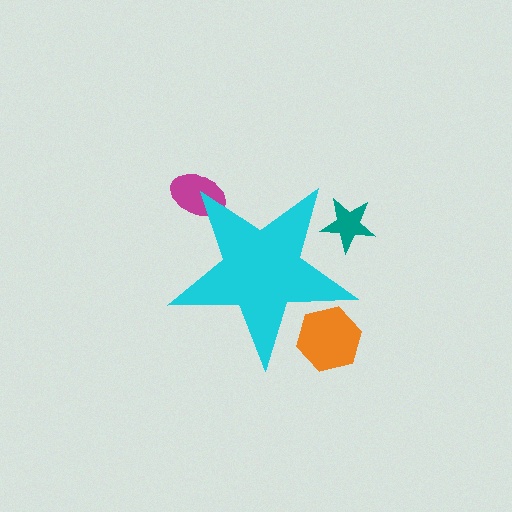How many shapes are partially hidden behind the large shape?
3 shapes are partially hidden.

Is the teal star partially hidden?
Yes, the teal star is partially hidden behind the cyan star.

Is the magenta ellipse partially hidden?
Yes, the magenta ellipse is partially hidden behind the cyan star.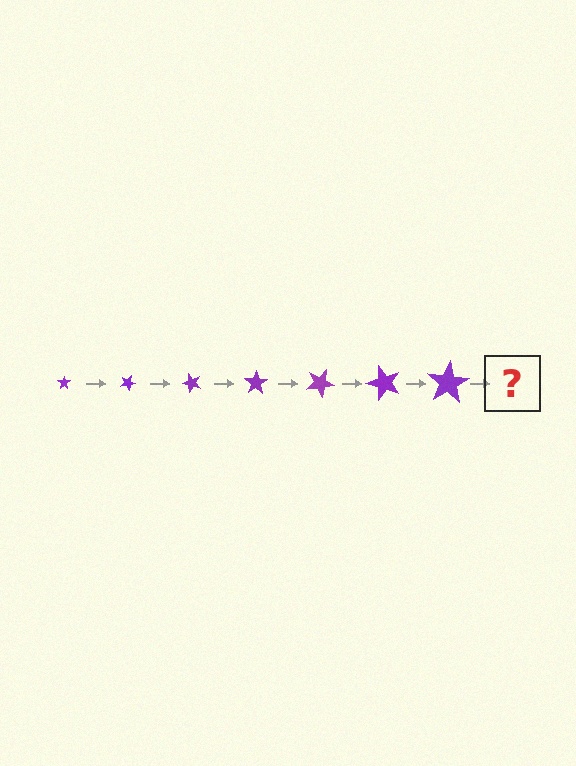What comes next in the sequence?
The next element should be a star, larger than the previous one and rotated 175 degrees from the start.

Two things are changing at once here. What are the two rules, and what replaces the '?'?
The two rules are that the star grows larger each step and it rotates 25 degrees each step. The '?' should be a star, larger than the previous one and rotated 175 degrees from the start.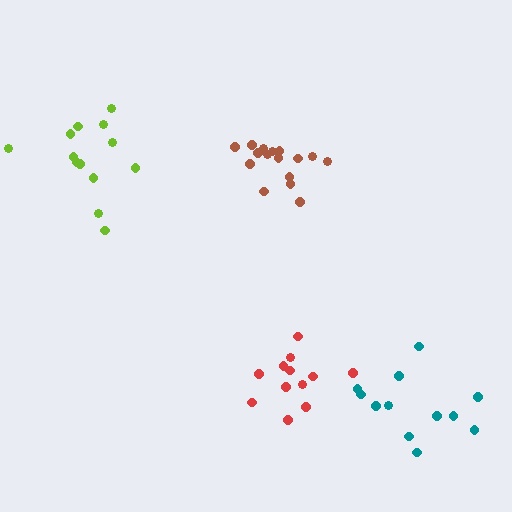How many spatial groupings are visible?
There are 4 spatial groupings.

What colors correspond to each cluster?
The clusters are colored: brown, teal, red, lime.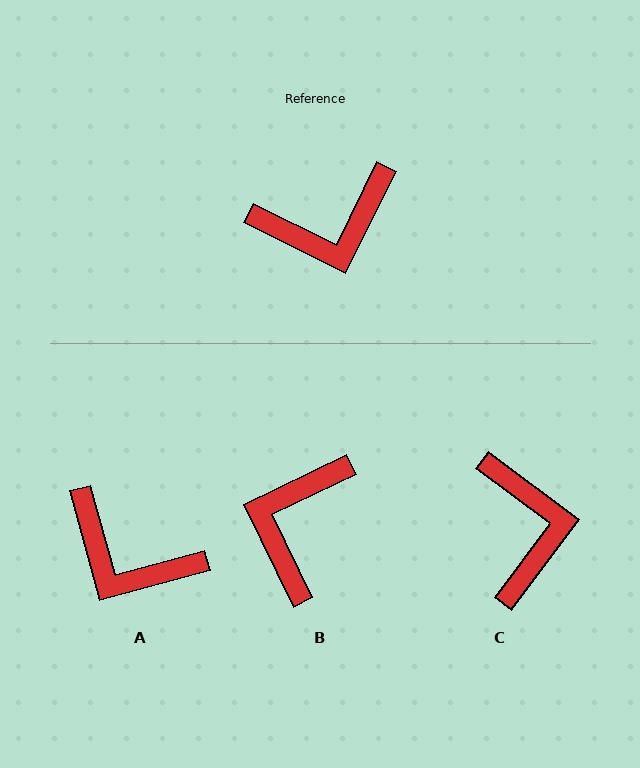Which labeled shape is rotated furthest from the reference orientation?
B, about 128 degrees away.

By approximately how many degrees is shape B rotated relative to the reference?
Approximately 128 degrees clockwise.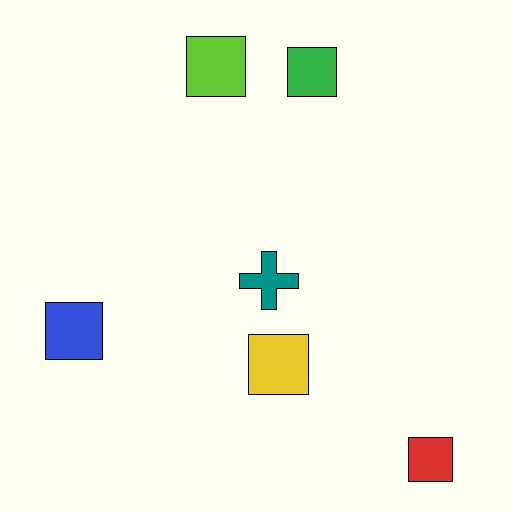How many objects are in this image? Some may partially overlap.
There are 6 objects.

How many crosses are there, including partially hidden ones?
There is 1 cross.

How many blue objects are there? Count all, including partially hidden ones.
There is 1 blue object.